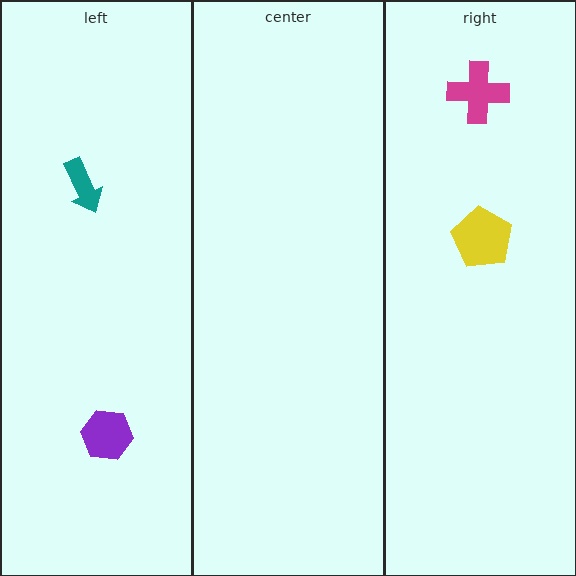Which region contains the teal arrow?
The left region.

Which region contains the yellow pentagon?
The right region.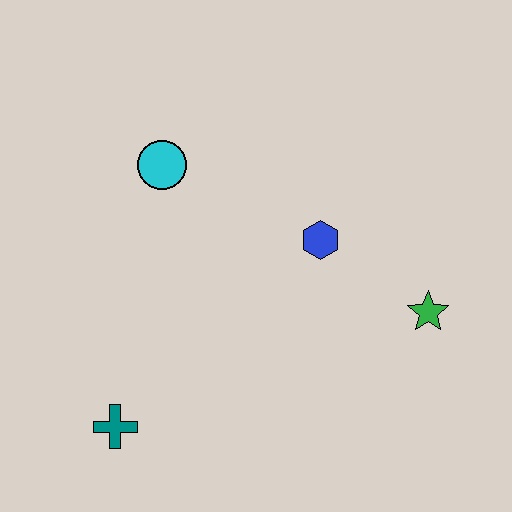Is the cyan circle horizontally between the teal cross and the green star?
Yes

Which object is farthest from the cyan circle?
The green star is farthest from the cyan circle.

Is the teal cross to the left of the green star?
Yes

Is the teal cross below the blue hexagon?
Yes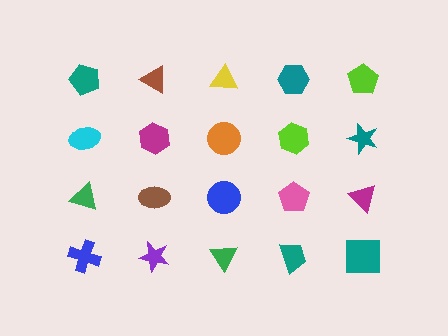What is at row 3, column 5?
A magenta triangle.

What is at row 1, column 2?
A brown triangle.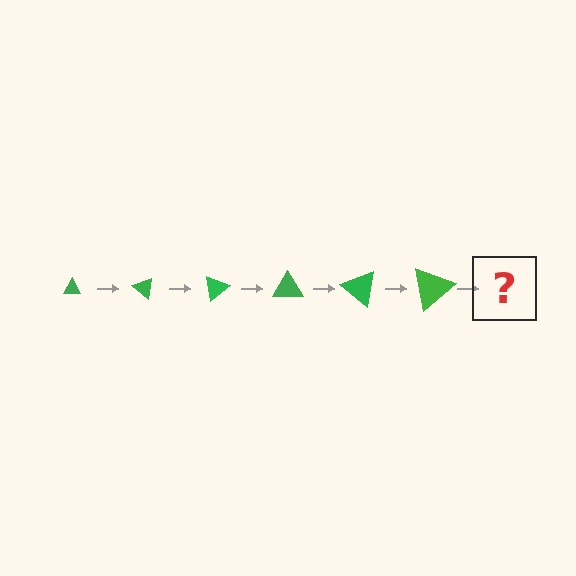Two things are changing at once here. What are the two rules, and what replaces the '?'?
The two rules are that the triangle grows larger each step and it rotates 40 degrees each step. The '?' should be a triangle, larger than the previous one and rotated 240 degrees from the start.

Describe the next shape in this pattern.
It should be a triangle, larger than the previous one and rotated 240 degrees from the start.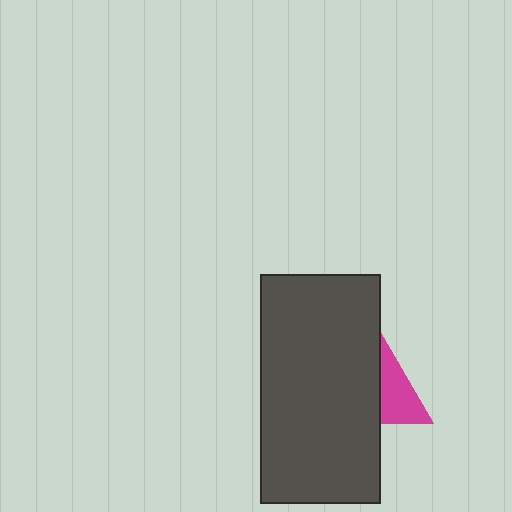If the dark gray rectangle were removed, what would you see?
You would see the complete magenta triangle.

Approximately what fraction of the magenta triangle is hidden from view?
Roughly 58% of the magenta triangle is hidden behind the dark gray rectangle.